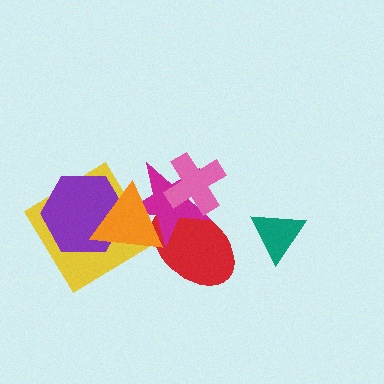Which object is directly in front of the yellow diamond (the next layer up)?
The purple hexagon is directly in front of the yellow diamond.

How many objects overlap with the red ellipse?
3 objects overlap with the red ellipse.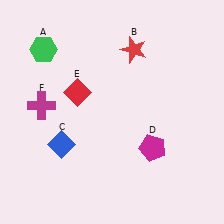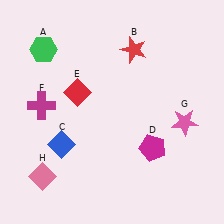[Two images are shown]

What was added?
A pink star (G), a pink diamond (H) were added in Image 2.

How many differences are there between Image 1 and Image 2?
There are 2 differences between the two images.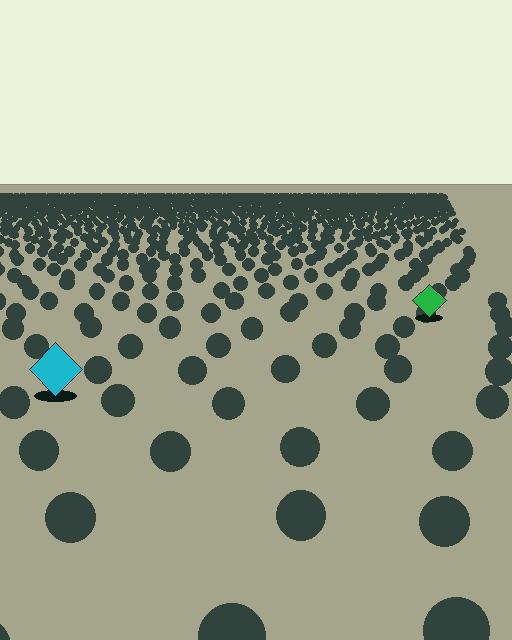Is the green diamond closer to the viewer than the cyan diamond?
No. The cyan diamond is closer — you can tell from the texture gradient: the ground texture is coarser near it.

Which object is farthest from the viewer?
The green diamond is farthest from the viewer. It appears smaller and the ground texture around it is denser.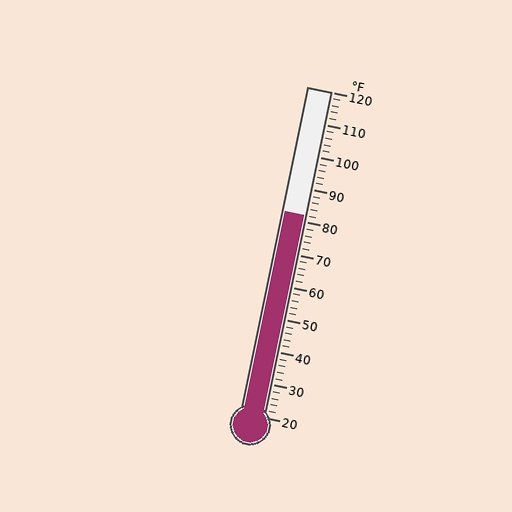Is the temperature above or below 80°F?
The temperature is above 80°F.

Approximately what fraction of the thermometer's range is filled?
The thermometer is filled to approximately 60% of its range.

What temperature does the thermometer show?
The thermometer shows approximately 82°F.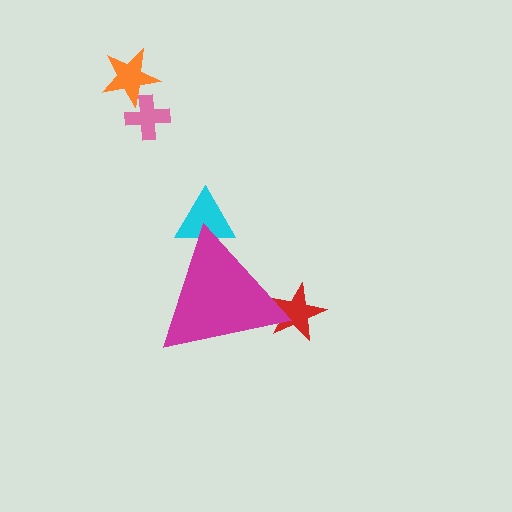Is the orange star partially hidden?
No, the orange star is fully visible.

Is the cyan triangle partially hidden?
Yes, the cyan triangle is partially hidden behind the magenta triangle.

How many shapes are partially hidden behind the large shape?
2 shapes are partially hidden.